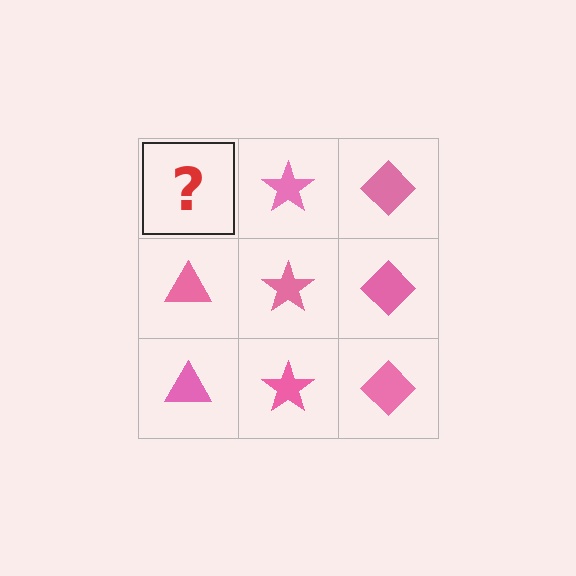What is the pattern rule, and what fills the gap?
The rule is that each column has a consistent shape. The gap should be filled with a pink triangle.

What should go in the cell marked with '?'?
The missing cell should contain a pink triangle.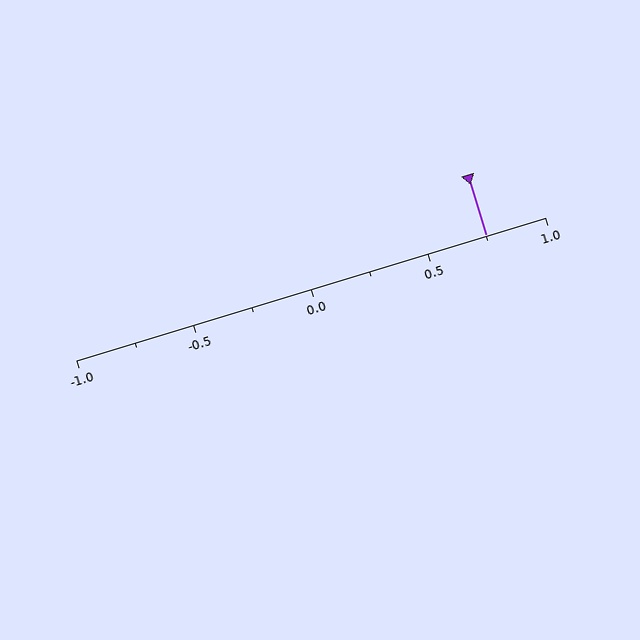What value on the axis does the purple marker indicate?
The marker indicates approximately 0.75.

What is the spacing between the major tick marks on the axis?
The major ticks are spaced 0.5 apart.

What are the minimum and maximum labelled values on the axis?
The axis runs from -1.0 to 1.0.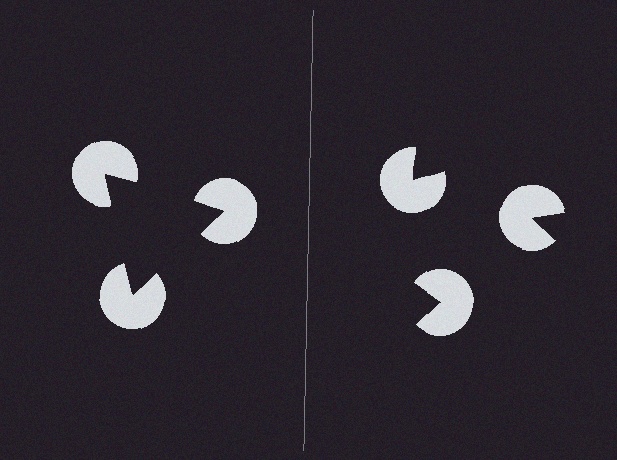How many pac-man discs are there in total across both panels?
6 — 3 on each side.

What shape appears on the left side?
An illusory triangle.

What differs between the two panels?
The pac-man discs are positioned identically on both sides; only the wedge orientations differ. On the left they align to a triangle; on the right they are misaligned.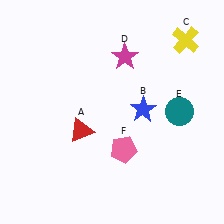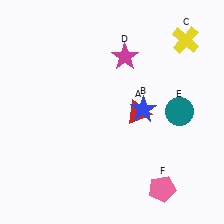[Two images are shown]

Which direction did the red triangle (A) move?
The red triangle (A) moved right.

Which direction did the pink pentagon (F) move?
The pink pentagon (F) moved down.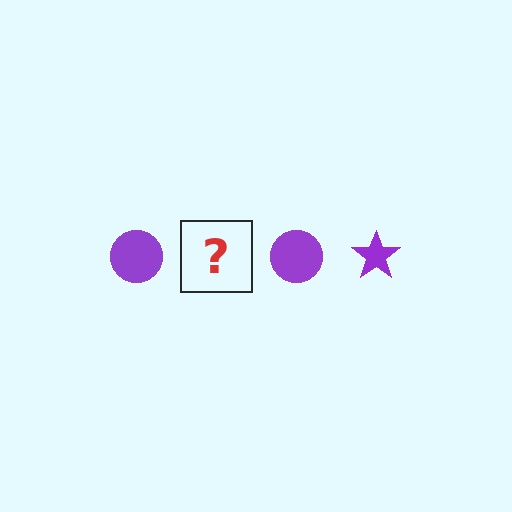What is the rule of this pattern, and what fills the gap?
The rule is that the pattern cycles through circle, star shapes in purple. The gap should be filled with a purple star.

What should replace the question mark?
The question mark should be replaced with a purple star.